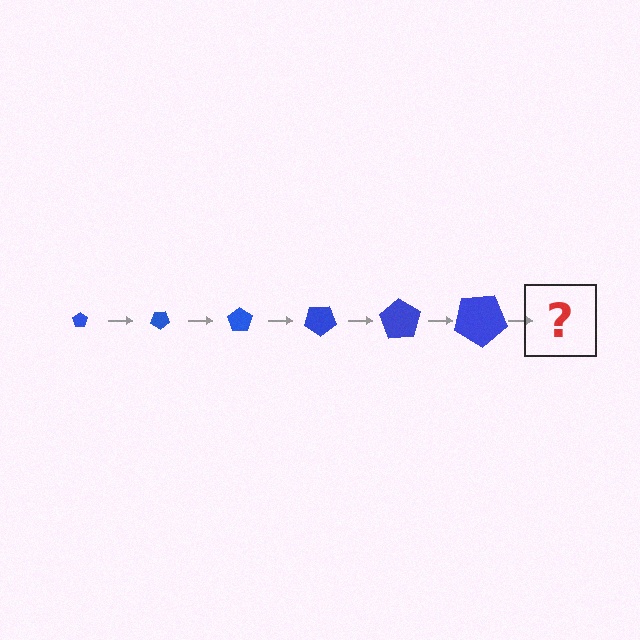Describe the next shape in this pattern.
It should be a pentagon, larger than the previous one and rotated 210 degrees from the start.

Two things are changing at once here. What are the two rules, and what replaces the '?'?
The two rules are that the pentagon grows larger each step and it rotates 35 degrees each step. The '?' should be a pentagon, larger than the previous one and rotated 210 degrees from the start.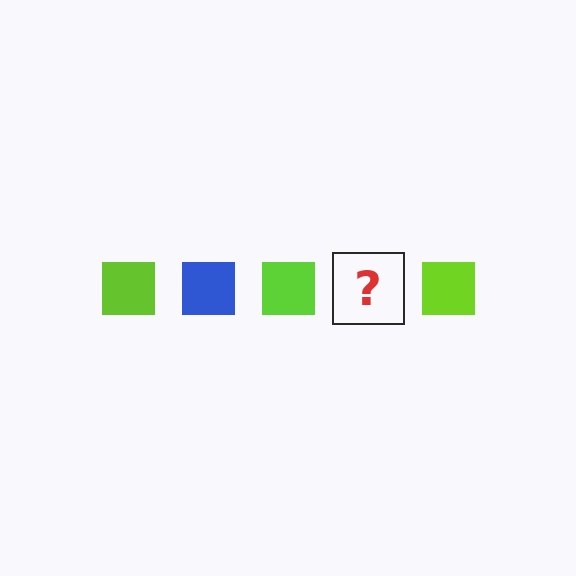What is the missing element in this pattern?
The missing element is a blue square.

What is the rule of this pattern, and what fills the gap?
The rule is that the pattern cycles through lime, blue squares. The gap should be filled with a blue square.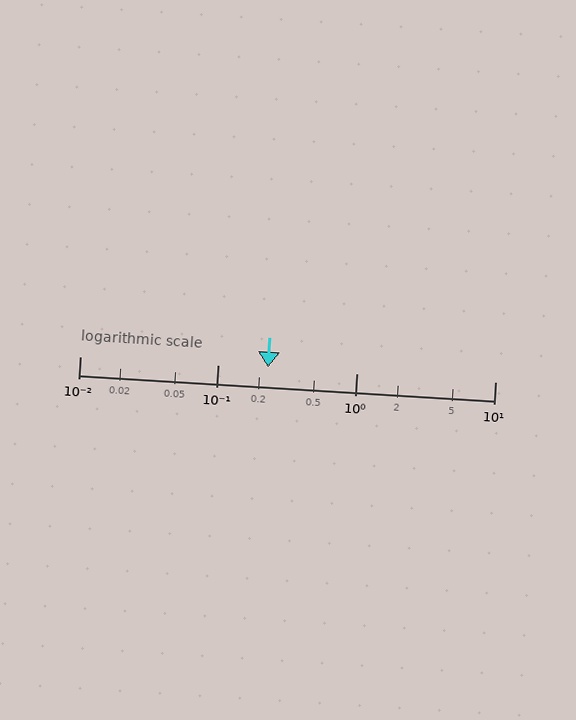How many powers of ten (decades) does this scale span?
The scale spans 3 decades, from 0.01 to 10.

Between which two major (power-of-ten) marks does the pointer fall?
The pointer is between 0.1 and 1.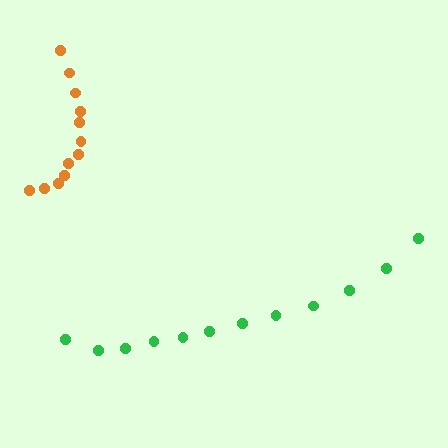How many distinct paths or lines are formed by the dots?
There are 2 distinct paths.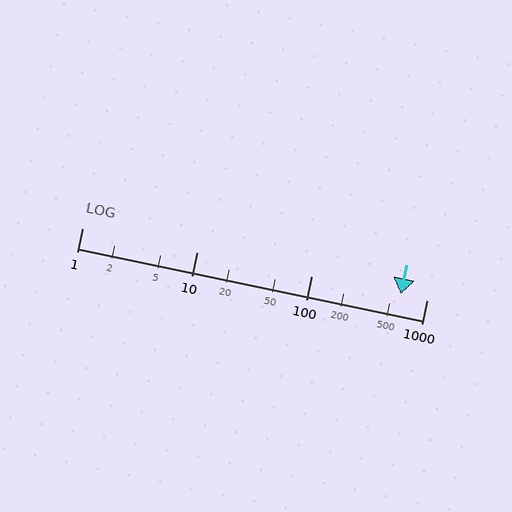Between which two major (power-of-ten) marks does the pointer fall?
The pointer is between 100 and 1000.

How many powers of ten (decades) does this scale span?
The scale spans 3 decades, from 1 to 1000.